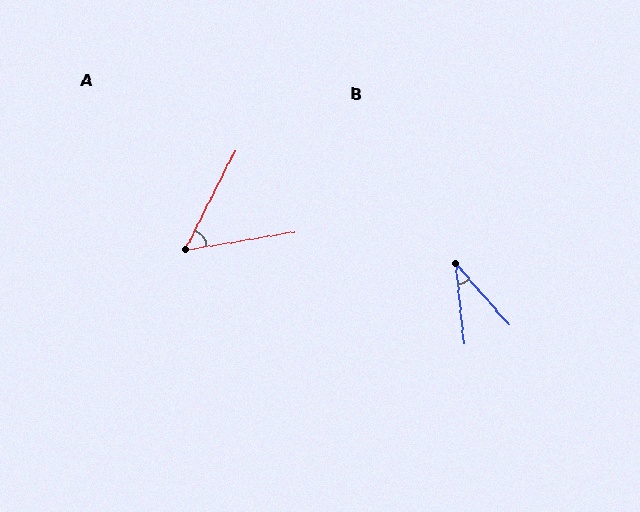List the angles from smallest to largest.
B (35°), A (54°).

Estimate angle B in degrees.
Approximately 35 degrees.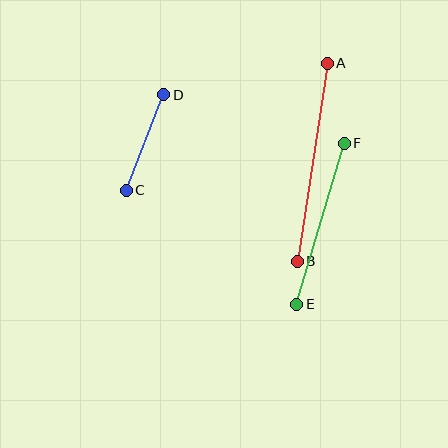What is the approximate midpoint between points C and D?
The midpoint is at approximately (145, 143) pixels.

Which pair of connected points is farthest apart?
Points A and B are farthest apart.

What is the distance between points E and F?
The distance is approximately 168 pixels.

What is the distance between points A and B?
The distance is approximately 200 pixels.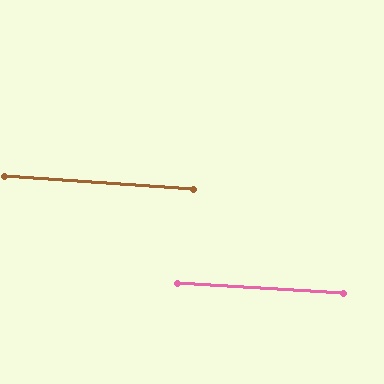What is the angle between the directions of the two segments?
Approximately 0 degrees.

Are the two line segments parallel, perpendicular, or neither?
Parallel — their directions differ by only 0.3°.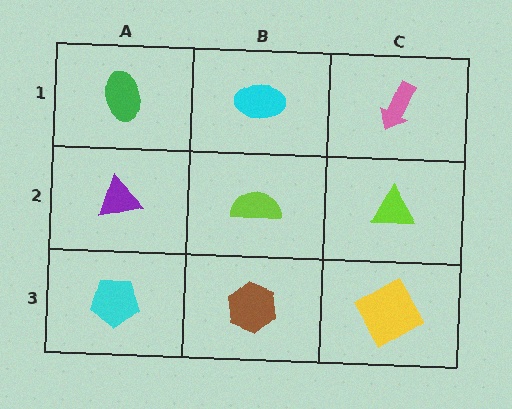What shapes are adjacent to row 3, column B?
A lime semicircle (row 2, column B), a cyan pentagon (row 3, column A), a yellow diamond (row 3, column C).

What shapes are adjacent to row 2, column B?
A cyan ellipse (row 1, column B), a brown hexagon (row 3, column B), a purple triangle (row 2, column A), a lime triangle (row 2, column C).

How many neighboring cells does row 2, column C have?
3.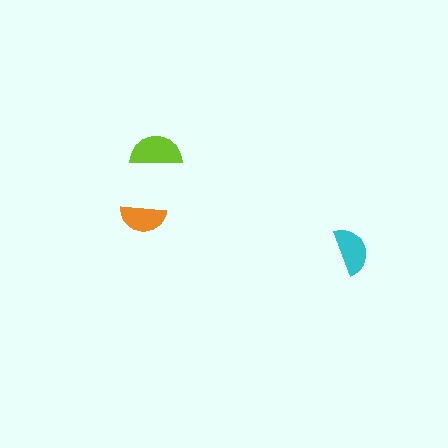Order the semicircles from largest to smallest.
the lime one, the cyan one, the orange one.